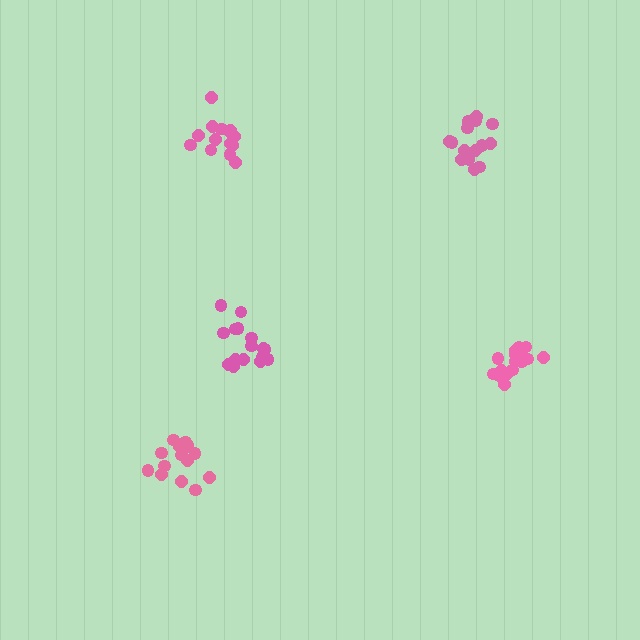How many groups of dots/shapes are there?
There are 5 groups.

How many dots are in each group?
Group 1: 16 dots, Group 2: 16 dots, Group 3: 16 dots, Group 4: 14 dots, Group 5: 15 dots (77 total).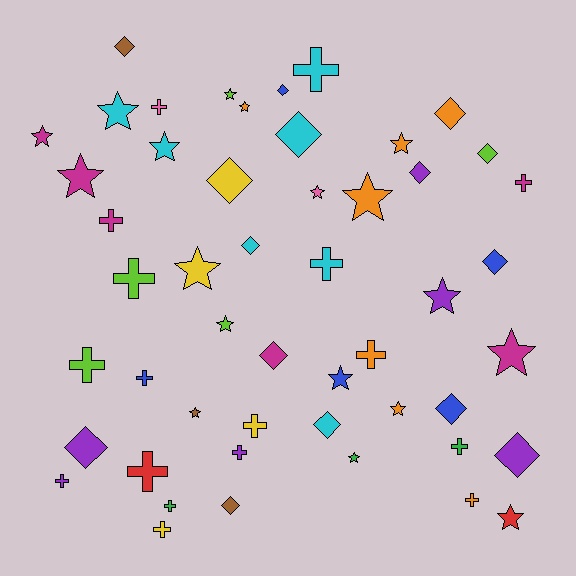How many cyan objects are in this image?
There are 7 cyan objects.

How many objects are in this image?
There are 50 objects.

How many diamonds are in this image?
There are 15 diamonds.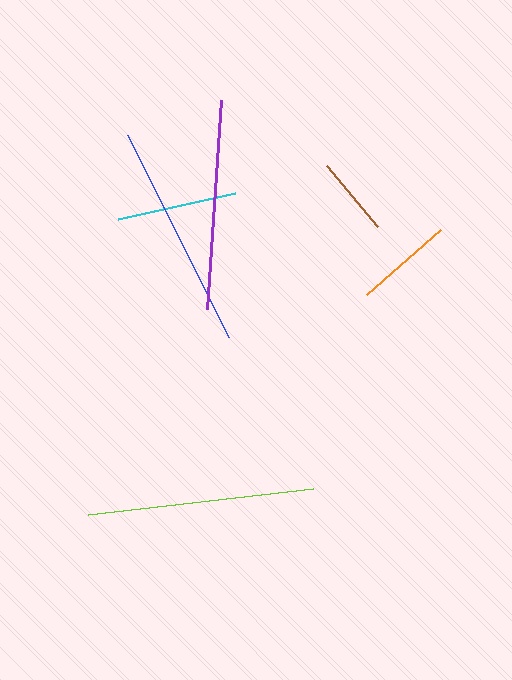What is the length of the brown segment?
The brown segment is approximately 79 pixels long.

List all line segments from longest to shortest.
From longest to shortest: lime, blue, purple, cyan, orange, brown.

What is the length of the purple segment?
The purple segment is approximately 209 pixels long.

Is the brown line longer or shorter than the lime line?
The lime line is longer than the brown line.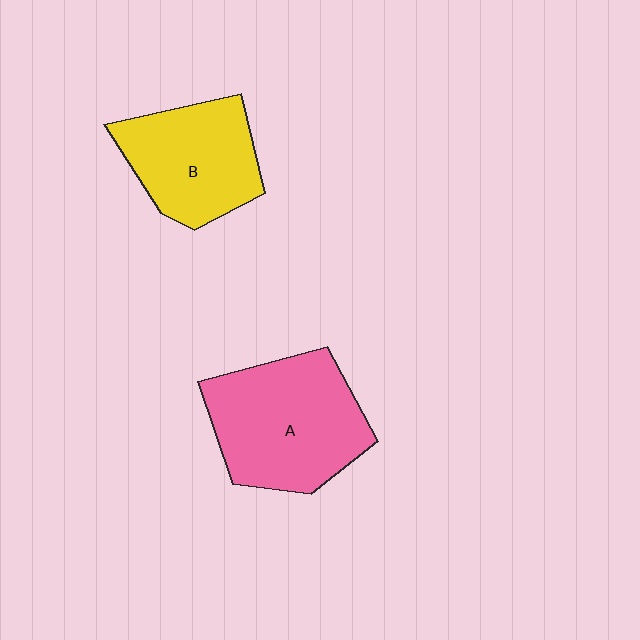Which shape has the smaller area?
Shape B (yellow).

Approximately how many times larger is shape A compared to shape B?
Approximately 1.3 times.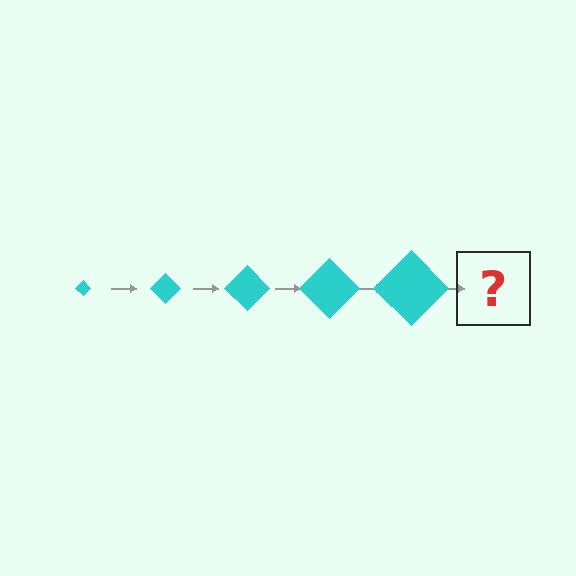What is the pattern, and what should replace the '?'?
The pattern is that the diamond gets progressively larger each step. The '?' should be a cyan diamond, larger than the previous one.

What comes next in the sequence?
The next element should be a cyan diamond, larger than the previous one.